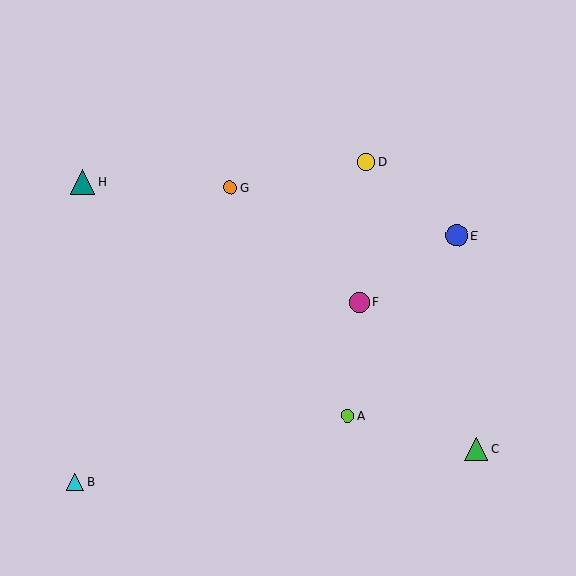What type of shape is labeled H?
Shape H is a teal triangle.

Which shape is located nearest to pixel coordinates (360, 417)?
The lime circle (labeled A) at (347, 415) is nearest to that location.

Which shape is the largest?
The teal triangle (labeled H) is the largest.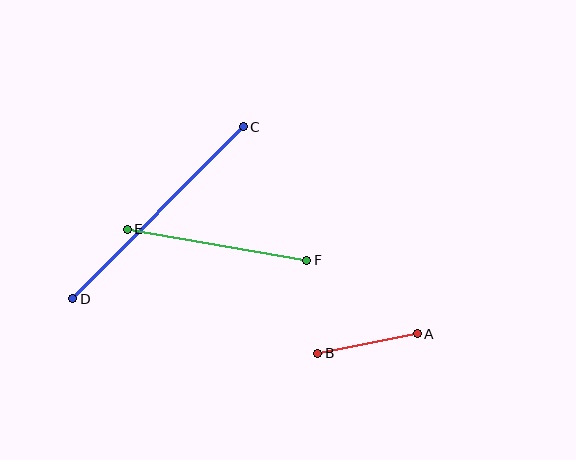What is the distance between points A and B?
The distance is approximately 101 pixels.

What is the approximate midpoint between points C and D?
The midpoint is at approximately (158, 213) pixels.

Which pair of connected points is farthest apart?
Points C and D are farthest apart.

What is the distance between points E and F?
The distance is approximately 182 pixels.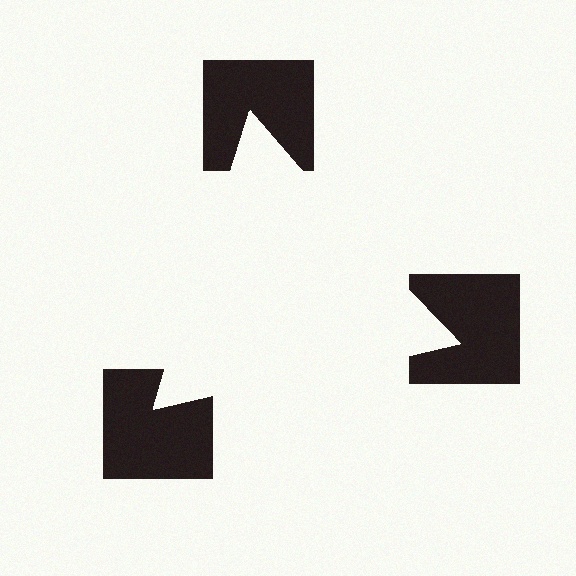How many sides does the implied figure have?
3 sides.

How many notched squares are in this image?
There are 3 — one at each vertex of the illusory triangle.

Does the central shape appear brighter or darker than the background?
It typically appears slightly brighter than the background, even though no actual brightness change is drawn.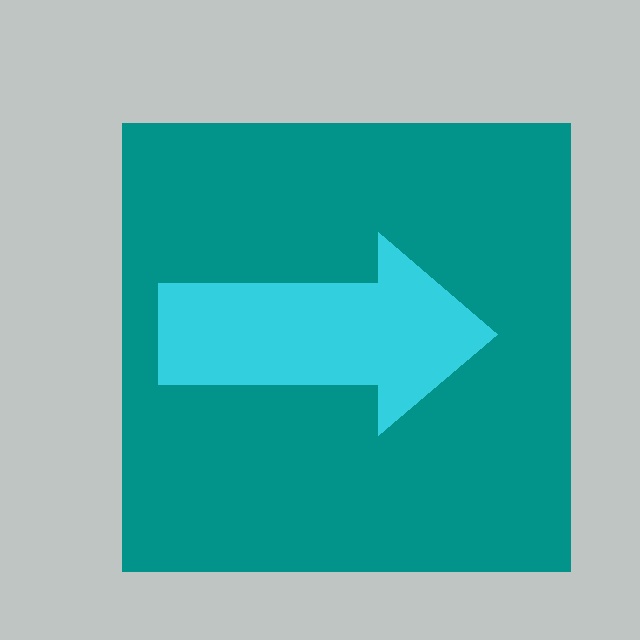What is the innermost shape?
The cyan arrow.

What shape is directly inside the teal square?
The cyan arrow.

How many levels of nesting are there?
2.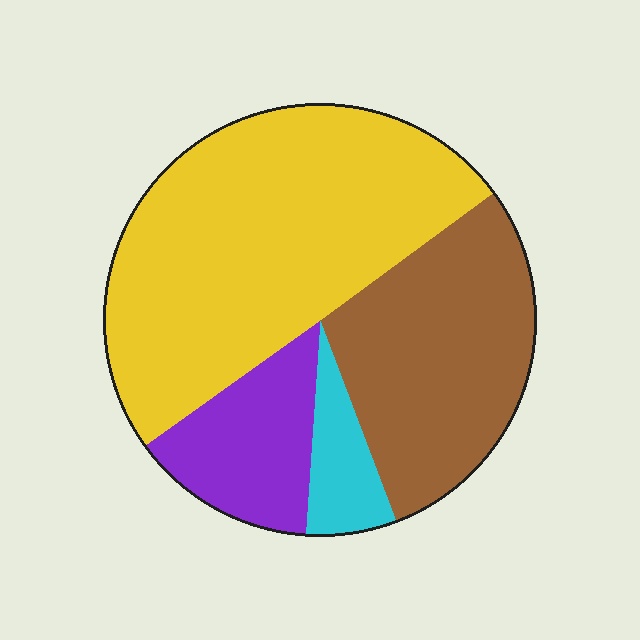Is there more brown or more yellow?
Yellow.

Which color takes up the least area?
Cyan, at roughly 5%.